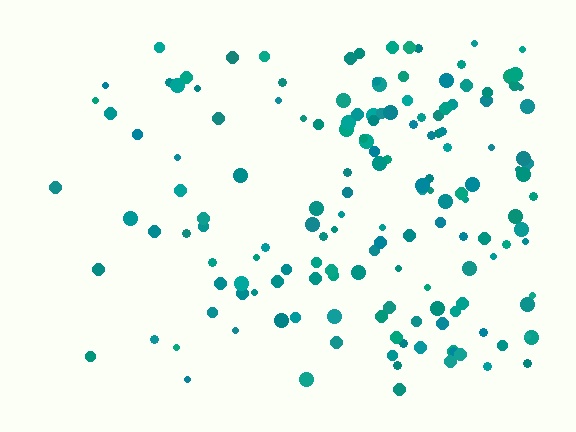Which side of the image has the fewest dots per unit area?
The left.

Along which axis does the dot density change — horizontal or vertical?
Horizontal.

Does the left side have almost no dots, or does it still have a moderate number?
Still a moderate number, just noticeably fewer than the right.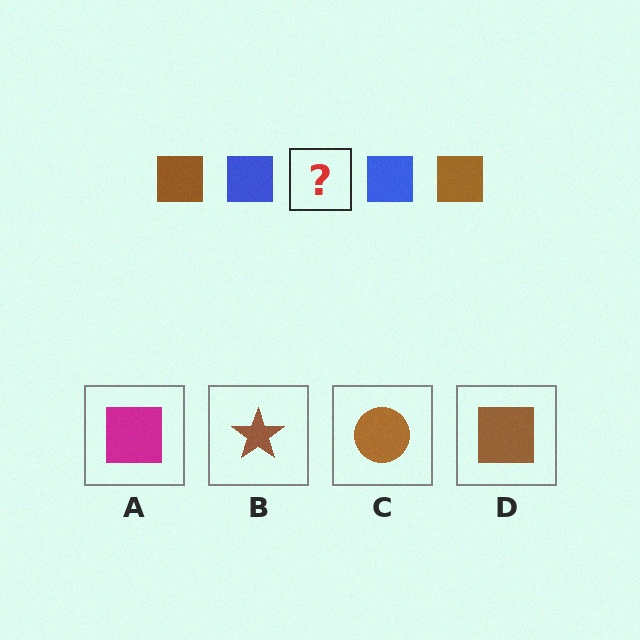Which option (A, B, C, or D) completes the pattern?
D.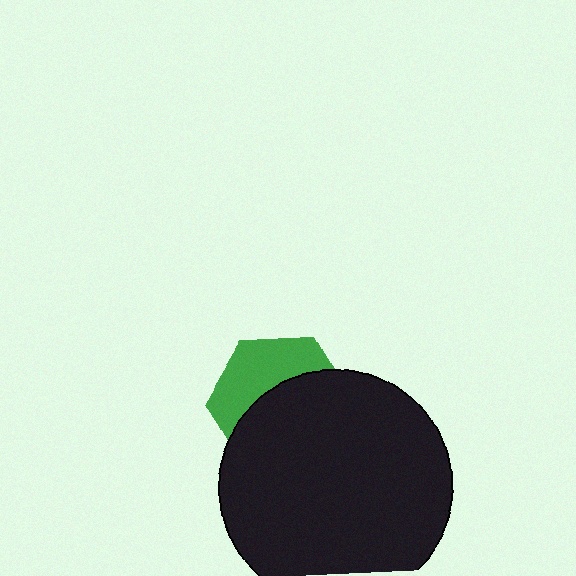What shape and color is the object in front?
The object in front is a black circle.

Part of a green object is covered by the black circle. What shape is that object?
It is a hexagon.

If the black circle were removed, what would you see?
You would see the complete green hexagon.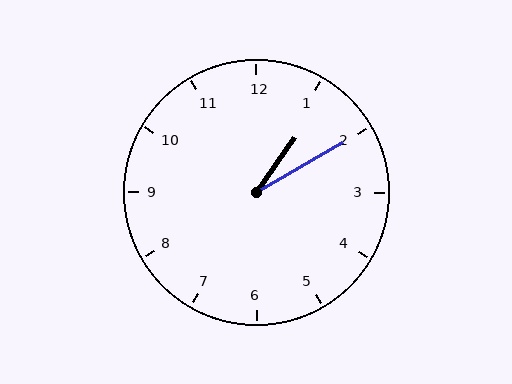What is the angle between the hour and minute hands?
Approximately 25 degrees.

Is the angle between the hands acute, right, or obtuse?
It is acute.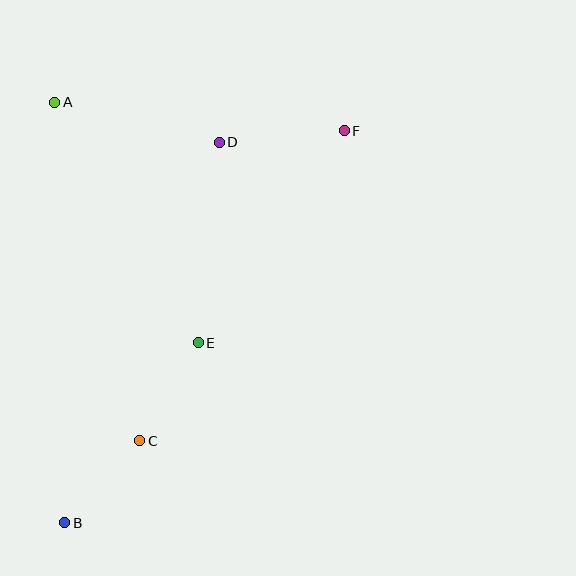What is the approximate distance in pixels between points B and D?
The distance between B and D is approximately 411 pixels.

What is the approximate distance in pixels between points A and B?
The distance between A and B is approximately 420 pixels.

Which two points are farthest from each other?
Points B and F are farthest from each other.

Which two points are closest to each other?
Points B and C are closest to each other.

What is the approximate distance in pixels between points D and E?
The distance between D and E is approximately 202 pixels.